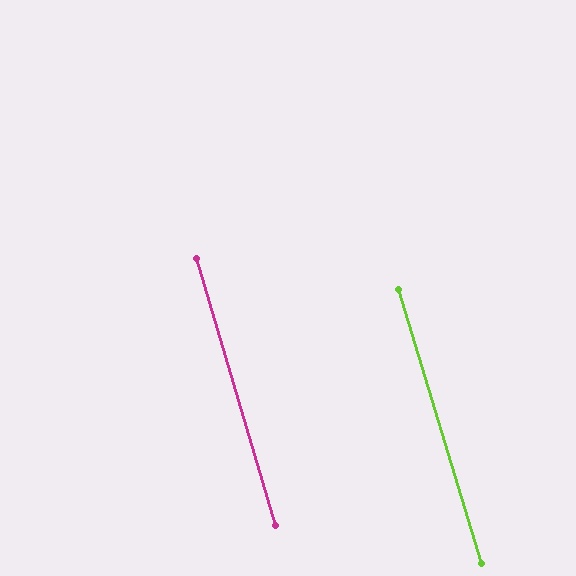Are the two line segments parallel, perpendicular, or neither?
Parallel — their directions differ by only 0.2°.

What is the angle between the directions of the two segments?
Approximately 0 degrees.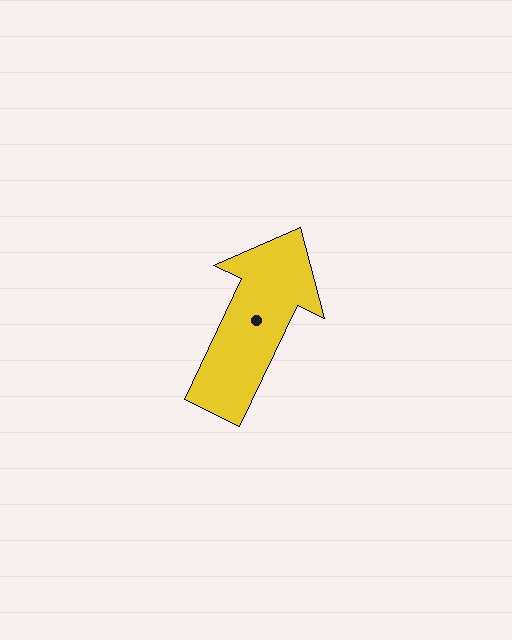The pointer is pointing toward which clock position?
Roughly 1 o'clock.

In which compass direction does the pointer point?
Northeast.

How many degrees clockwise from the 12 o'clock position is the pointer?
Approximately 25 degrees.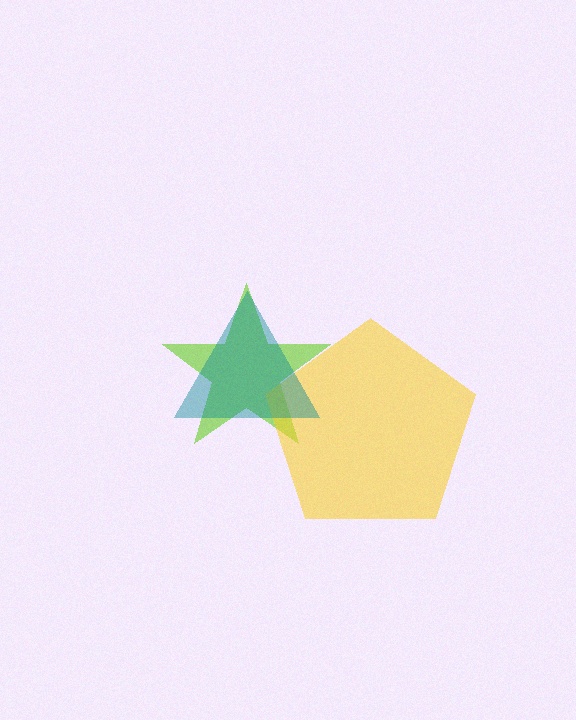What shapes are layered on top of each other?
The layered shapes are: a lime star, a yellow pentagon, a teal triangle.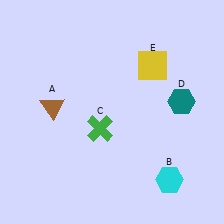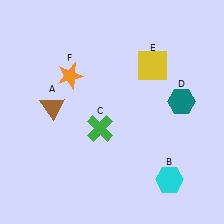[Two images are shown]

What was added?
An orange star (F) was added in Image 2.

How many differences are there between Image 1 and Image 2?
There is 1 difference between the two images.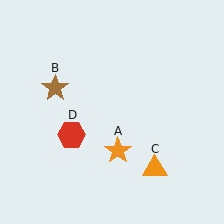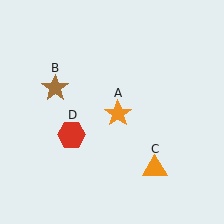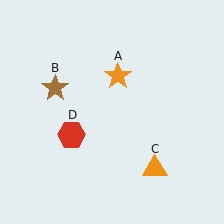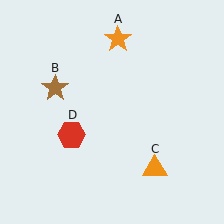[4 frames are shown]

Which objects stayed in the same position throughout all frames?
Brown star (object B) and orange triangle (object C) and red hexagon (object D) remained stationary.